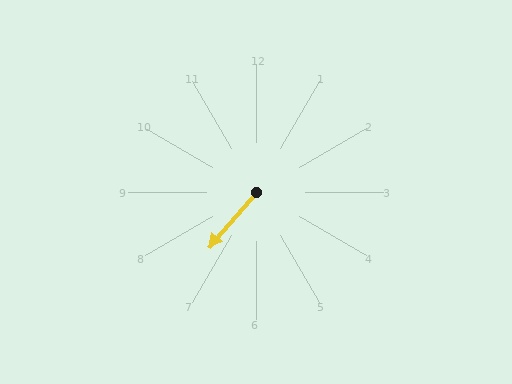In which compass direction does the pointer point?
Southwest.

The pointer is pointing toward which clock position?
Roughly 7 o'clock.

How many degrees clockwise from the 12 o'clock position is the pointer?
Approximately 221 degrees.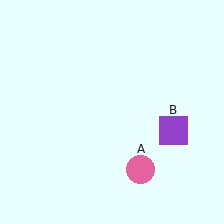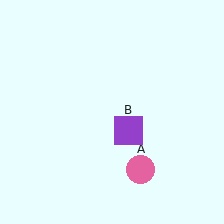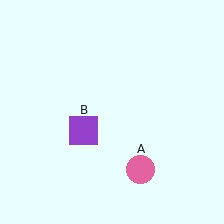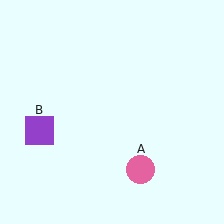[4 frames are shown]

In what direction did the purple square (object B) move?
The purple square (object B) moved left.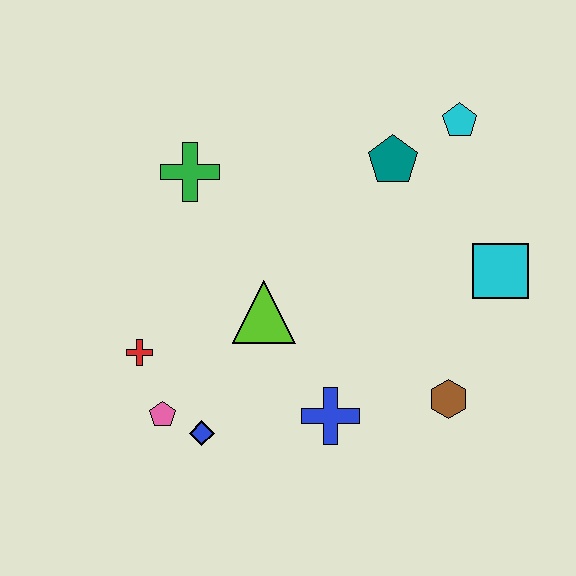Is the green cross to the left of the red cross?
No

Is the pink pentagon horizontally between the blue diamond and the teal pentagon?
No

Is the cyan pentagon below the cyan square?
No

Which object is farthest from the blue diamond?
The cyan pentagon is farthest from the blue diamond.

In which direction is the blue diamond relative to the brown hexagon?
The blue diamond is to the left of the brown hexagon.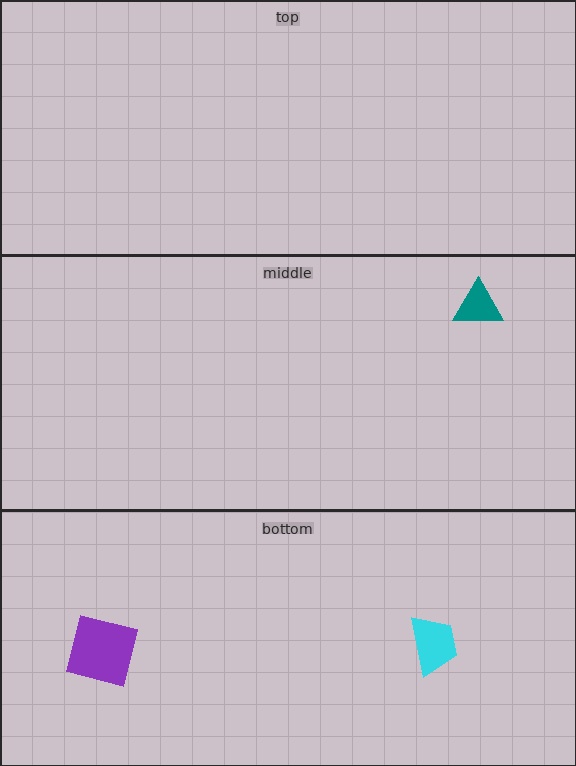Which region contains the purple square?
The bottom region.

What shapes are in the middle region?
The teal triangle.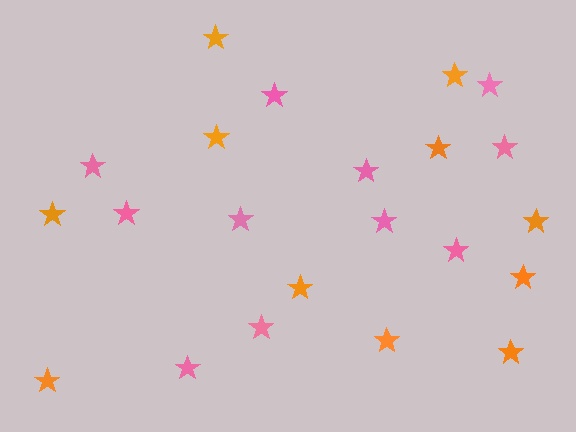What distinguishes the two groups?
There are 2 groups: one group of pink stars (11) and one group of orange stars (11).